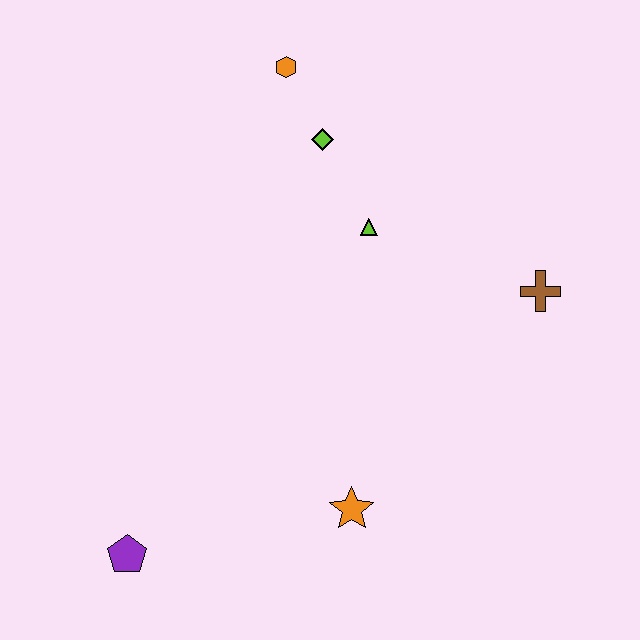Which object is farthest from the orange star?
The orange hexagon is farthest from the orange star.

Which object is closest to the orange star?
The purple pentagon is closest to the orange star.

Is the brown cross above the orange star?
Yes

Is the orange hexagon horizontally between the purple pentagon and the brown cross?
Yes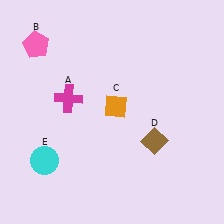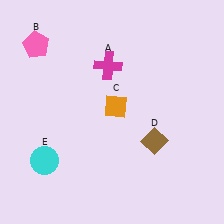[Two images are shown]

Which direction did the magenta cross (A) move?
The magenta cross (A) moved right.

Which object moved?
The magenta cross (A) moved right.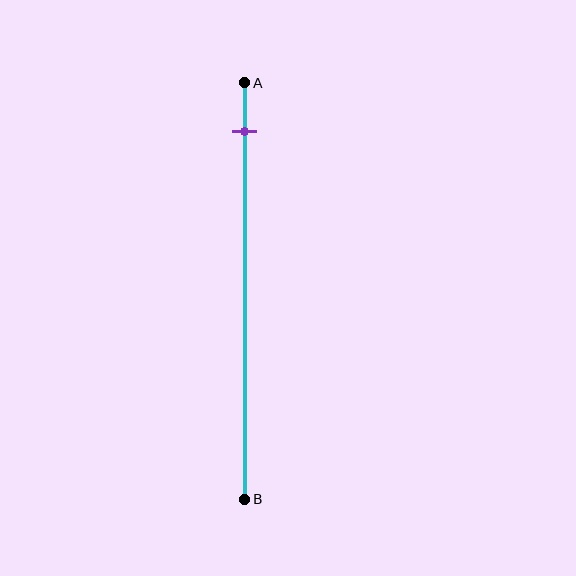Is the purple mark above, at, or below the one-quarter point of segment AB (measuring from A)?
The purple mark is above the one-quarter point of segment AB.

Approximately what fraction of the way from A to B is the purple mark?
The purple mark is approximately 10% of the way from A to B.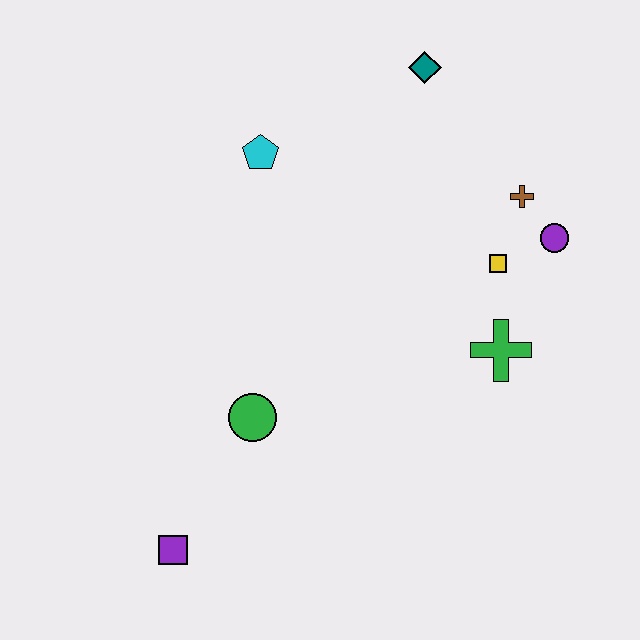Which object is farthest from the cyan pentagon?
The purple square is farthest from the cyan pentagon.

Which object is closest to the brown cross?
The purple circle is closest to the brown cross.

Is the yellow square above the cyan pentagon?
No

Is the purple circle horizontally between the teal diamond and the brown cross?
No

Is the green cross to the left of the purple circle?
Yes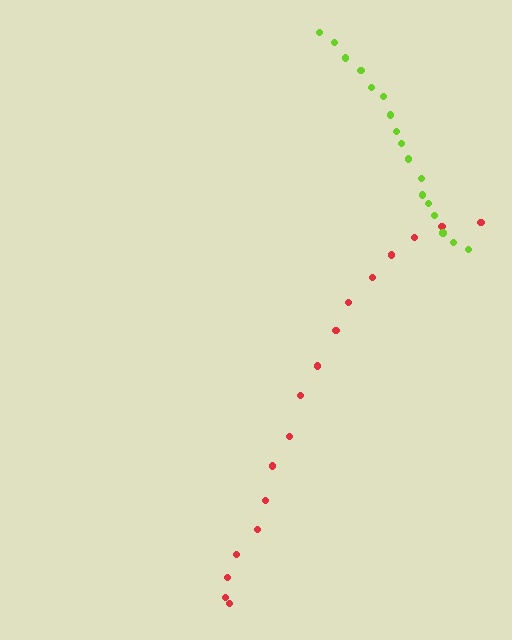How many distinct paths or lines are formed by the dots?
There are 2 distinct paths.